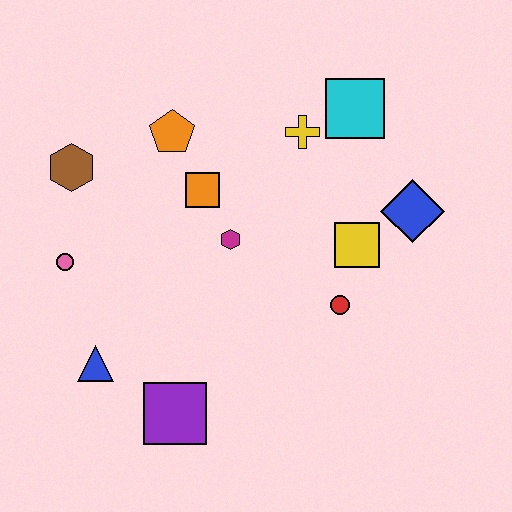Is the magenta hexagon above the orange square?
No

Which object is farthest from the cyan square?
The blue triangle is farthest from the cyan square.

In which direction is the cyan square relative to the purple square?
The cyan square is above the purple square.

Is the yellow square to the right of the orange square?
Yes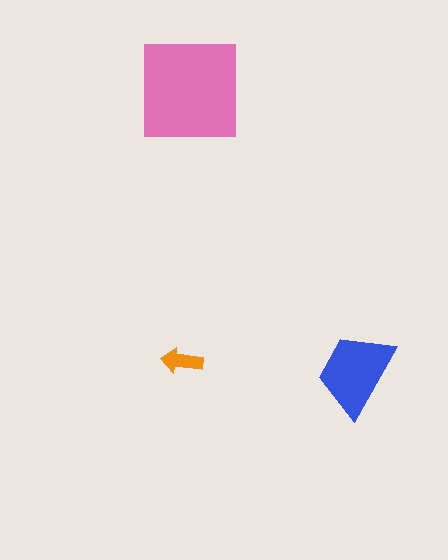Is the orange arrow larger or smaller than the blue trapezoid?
Smaller.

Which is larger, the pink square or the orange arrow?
The pink square.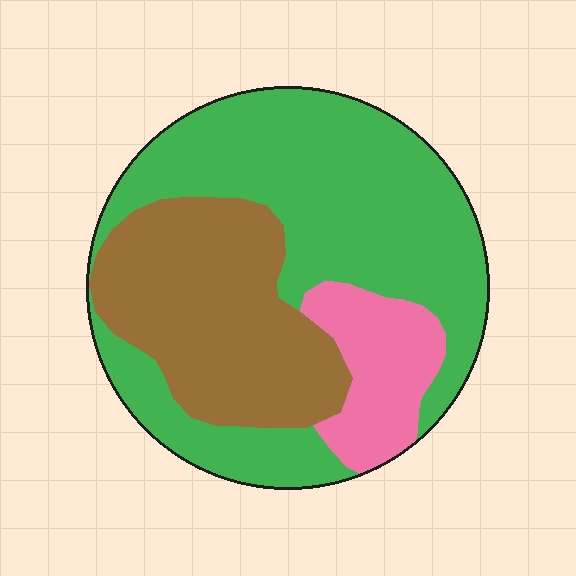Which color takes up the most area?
Green, at roughly 55%.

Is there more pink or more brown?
Brown.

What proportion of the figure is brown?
Brown takes up about one third (1/3) of the figure.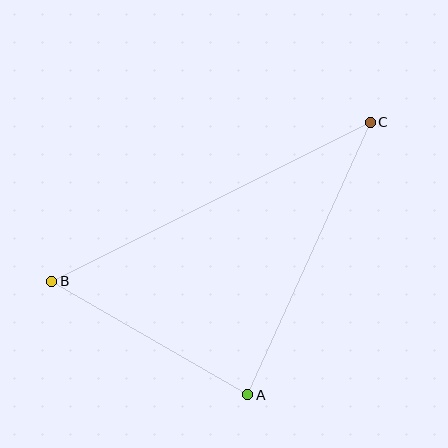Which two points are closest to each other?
Points A and B are closest to each other.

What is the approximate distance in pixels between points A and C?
The distance between A and C is approximately 299 pixels.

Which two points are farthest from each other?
Points B and C are farthest from each other.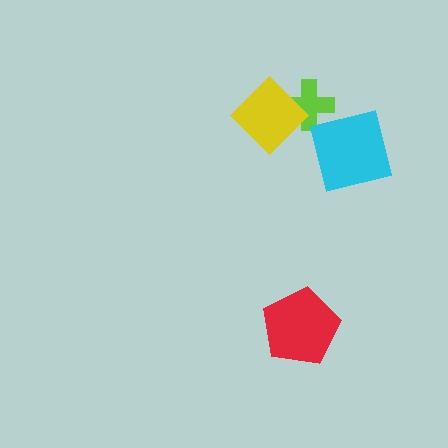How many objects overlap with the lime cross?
2 objects overlap with the lime cross.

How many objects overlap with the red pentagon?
0 objects overlap with the red pentagon.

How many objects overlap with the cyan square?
1 object overlaps with the cyan square.